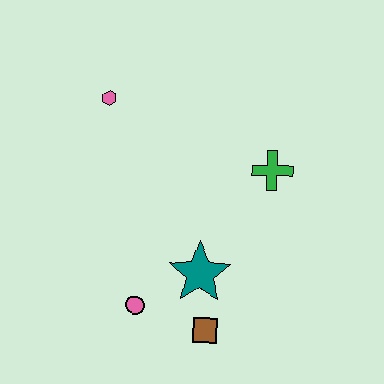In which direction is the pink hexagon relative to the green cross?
The pink hexagon is to the left of the green cross.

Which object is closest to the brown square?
The teal star is closest to the brown square.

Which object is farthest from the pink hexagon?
The brown square is farthest from the pink hexagon.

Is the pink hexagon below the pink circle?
No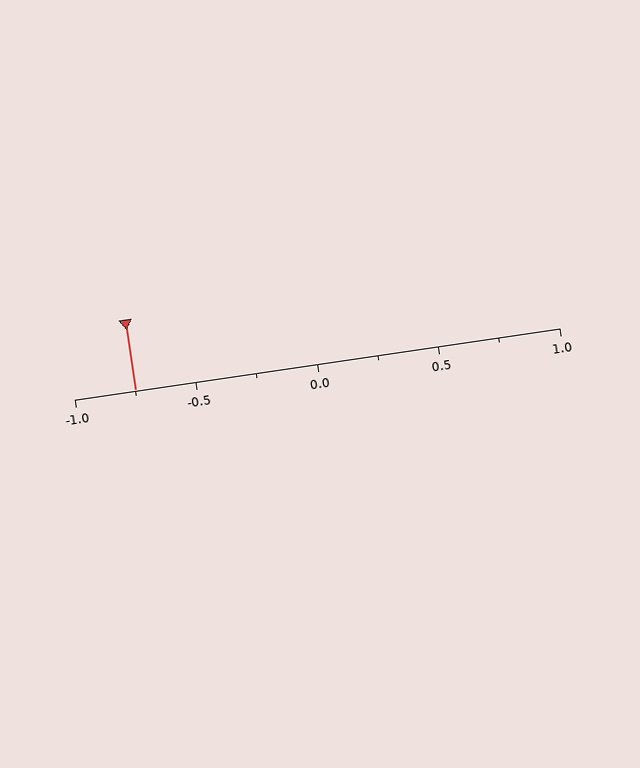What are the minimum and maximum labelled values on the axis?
The axis runs from -1.0 to 1.0.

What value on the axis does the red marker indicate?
The marker indicates approximately -0.75.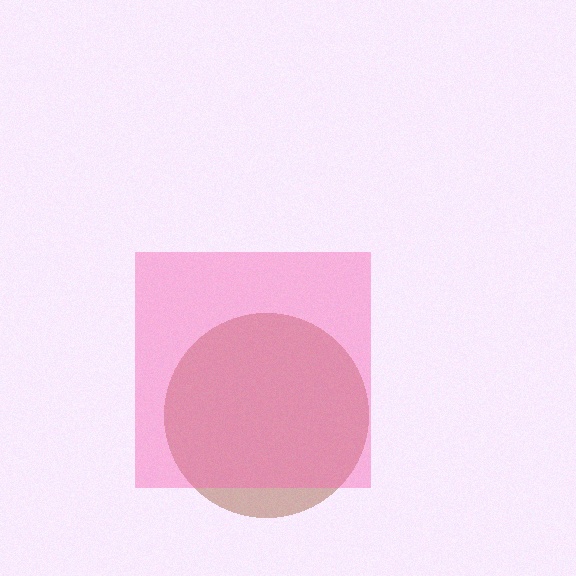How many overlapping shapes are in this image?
There are 2 overlapping shapes in the image.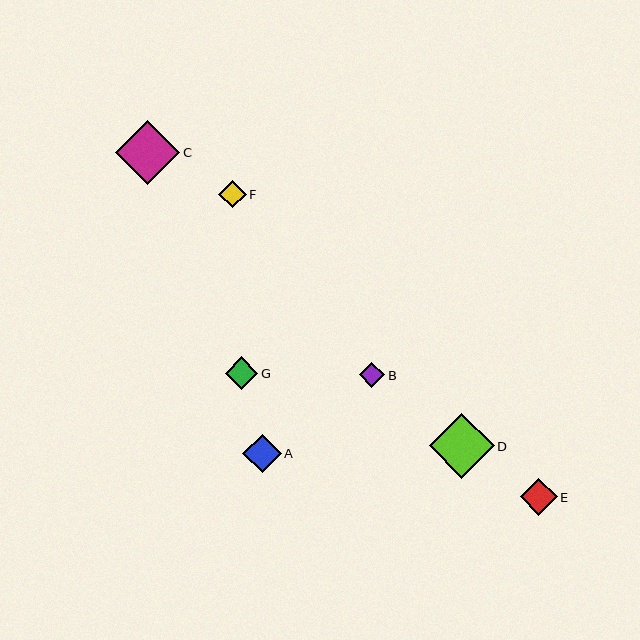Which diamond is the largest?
Diamond D is the largest with a size of approximately 65 pixels.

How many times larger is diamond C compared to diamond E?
Diamond C is approximately 1.7 times the size of diamond E.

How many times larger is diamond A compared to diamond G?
Diamond A is approximately 1.2 times the size of diamond G.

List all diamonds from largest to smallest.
From largest to smallest: D, C, A, E, G, F, B.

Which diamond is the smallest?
Diamond B is the smallest with a size of approximately 25 pixels.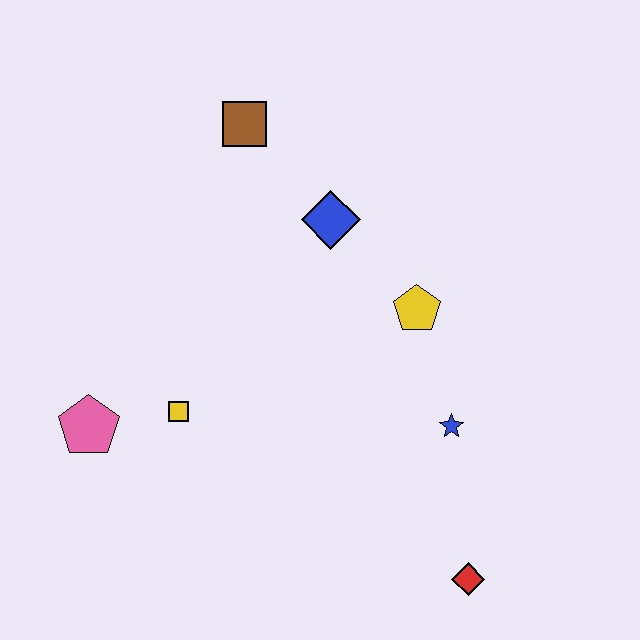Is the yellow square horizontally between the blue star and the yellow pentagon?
No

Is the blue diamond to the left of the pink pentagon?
No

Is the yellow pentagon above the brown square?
No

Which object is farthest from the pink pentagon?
The red diamond is farthest from the pink pentagon.